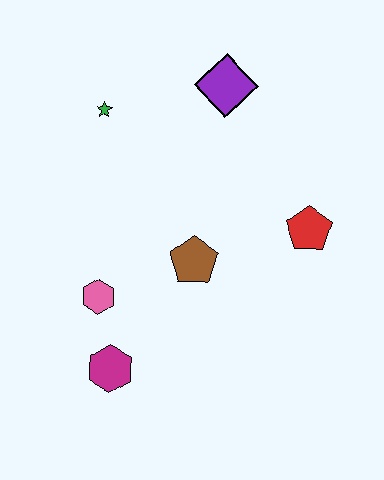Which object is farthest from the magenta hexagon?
The purple diamond is farthest from the magenta hexagon.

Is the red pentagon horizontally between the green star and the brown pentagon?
No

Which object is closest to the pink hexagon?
The magenta hexagon is closest to the pink hexagon.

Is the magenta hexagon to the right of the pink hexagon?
Yes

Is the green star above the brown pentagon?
Yes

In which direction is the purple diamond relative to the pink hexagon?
The purple diamond is above the pink hexagon.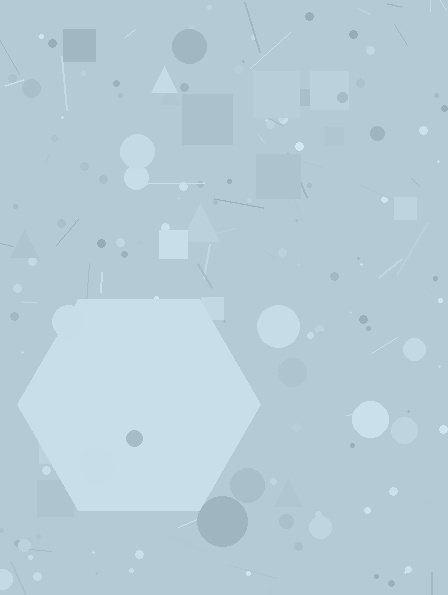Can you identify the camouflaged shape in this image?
The camouflaged shape is a hexagon.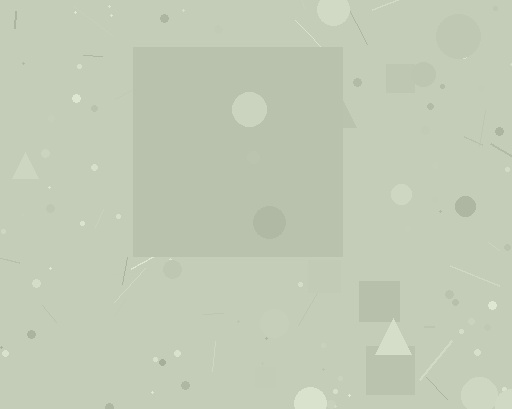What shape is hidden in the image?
A square is hidden in the image.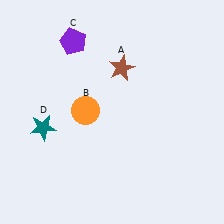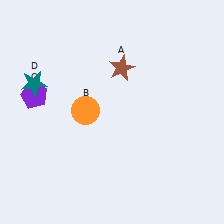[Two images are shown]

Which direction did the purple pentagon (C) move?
The purple pentagon (C) moved down.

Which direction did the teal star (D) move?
The teal star (D) moved up.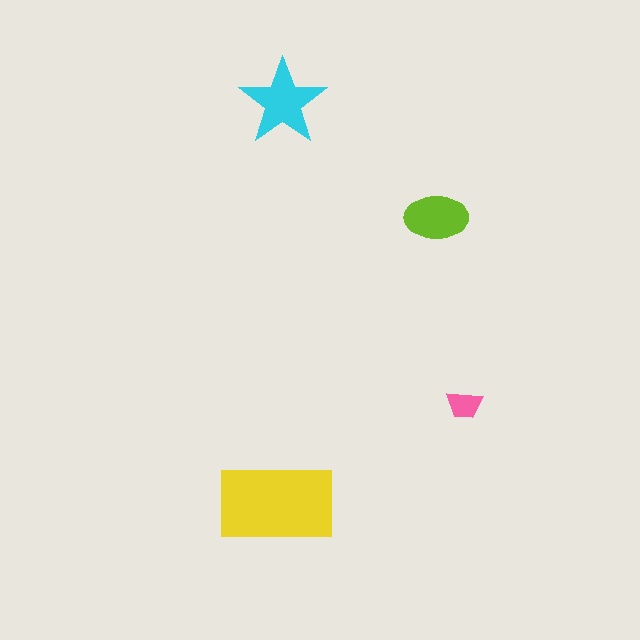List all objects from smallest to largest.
The pink trapezoid, the lime ellipse, the cyan star, the yellow rectangle.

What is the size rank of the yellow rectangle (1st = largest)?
1st.